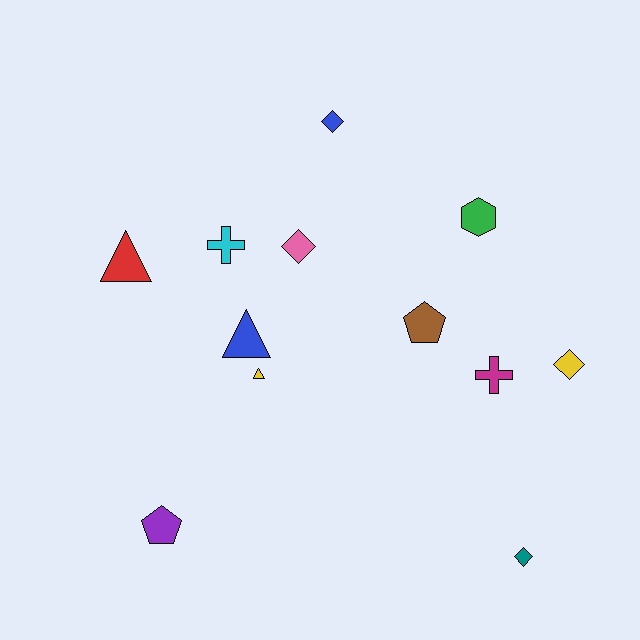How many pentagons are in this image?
There are 2 pentagons.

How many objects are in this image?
There are 12 objects.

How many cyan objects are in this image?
There is 1 cyan object.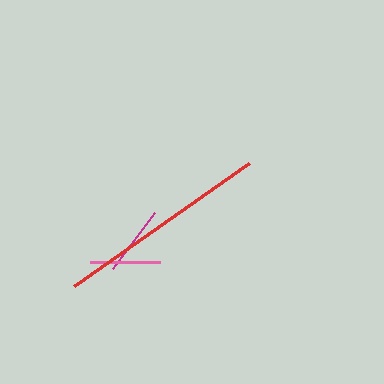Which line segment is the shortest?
The pink line is the shortest at approximately 70 pixels.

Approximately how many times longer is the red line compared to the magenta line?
The red line is approximately 3.0 times the length of the magenta line.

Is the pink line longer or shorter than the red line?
The red line is longer than the pink line.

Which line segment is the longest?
The red line is the longest at approximately 214 pixels.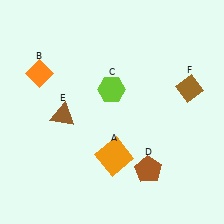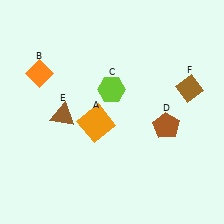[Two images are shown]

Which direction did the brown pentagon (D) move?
The brown pentagon (D) moved up.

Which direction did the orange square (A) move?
The orange square (A) moved up.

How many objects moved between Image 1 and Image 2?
2 objects moved between the two images.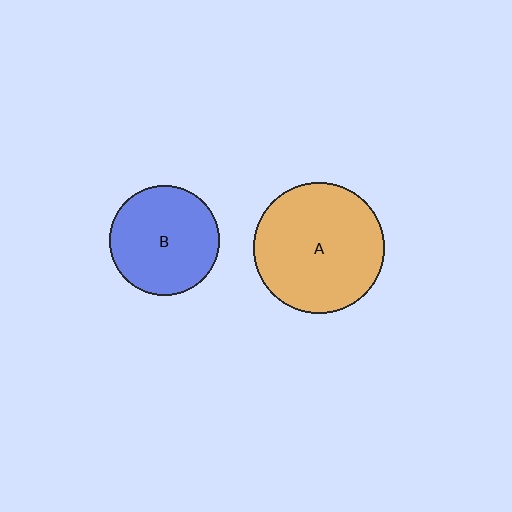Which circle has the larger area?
Circle A (orange).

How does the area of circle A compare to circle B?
Approximately 1.4 times.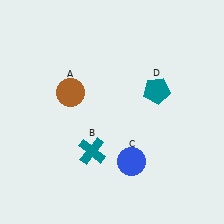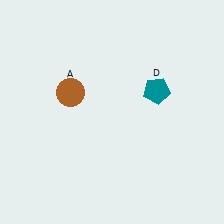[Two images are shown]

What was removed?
The blue circle (C), the teal cross (B) were removed in Image 2.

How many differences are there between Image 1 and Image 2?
There are 2 differences between the two images.